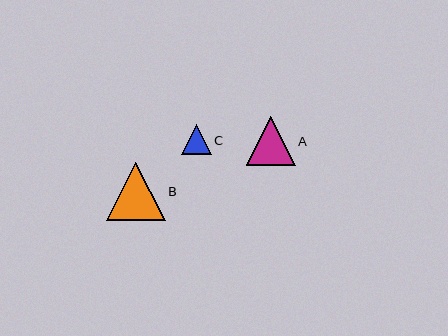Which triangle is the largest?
Triangle B is the largest with a size of approximately 58 pixels.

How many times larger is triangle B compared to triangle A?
Triangle B is approximately 1.2 times the size of triangle A.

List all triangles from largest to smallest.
From largest to smallest: B, A, C.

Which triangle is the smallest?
Triangle C is the smallest with a size of approximately 30 pixels.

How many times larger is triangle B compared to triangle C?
Triangle B is approximately 1.9 times the size of triangle C.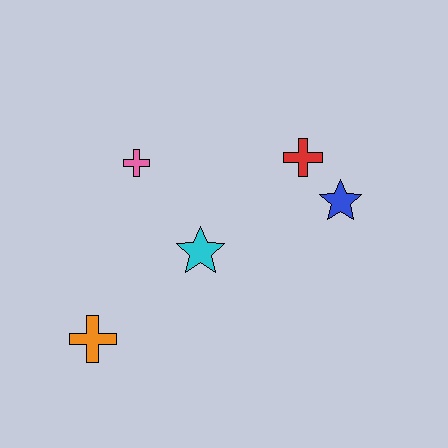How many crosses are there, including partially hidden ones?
There are 3 crosses.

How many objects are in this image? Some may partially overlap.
There are 5 objects.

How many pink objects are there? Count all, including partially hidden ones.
There is 1 pink object.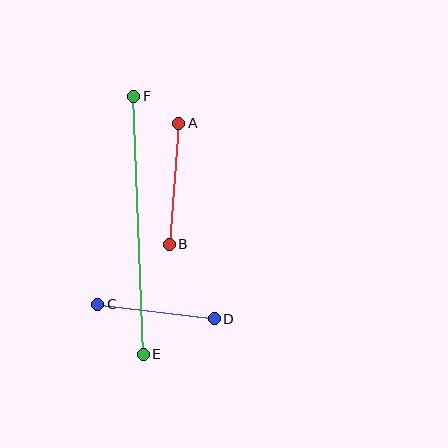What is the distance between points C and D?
The distance is approximately 117 pixels.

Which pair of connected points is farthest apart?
Points E and F are farthest apart.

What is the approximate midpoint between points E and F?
The midpoint is at approximately (138, 225) pixels.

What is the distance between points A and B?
The distance is approximately 121 pixels.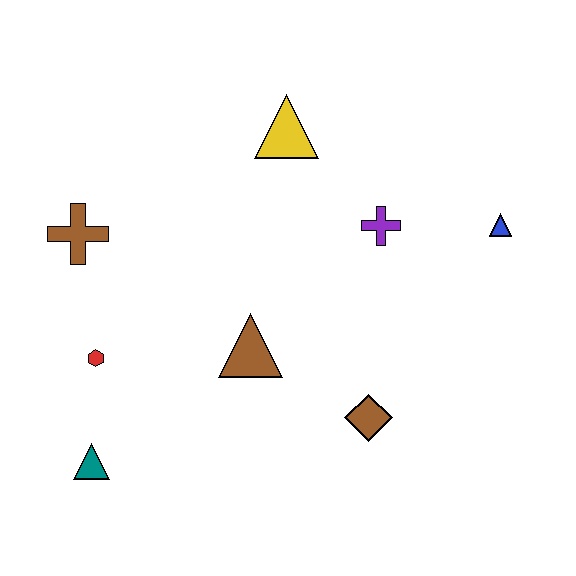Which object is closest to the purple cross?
The blue triangle is closest to the purple cross.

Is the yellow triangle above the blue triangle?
Yes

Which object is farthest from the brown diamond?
The brown cross is farthest from the brown diamond.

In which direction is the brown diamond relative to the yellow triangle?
The brown diamond is below the yellow triangle.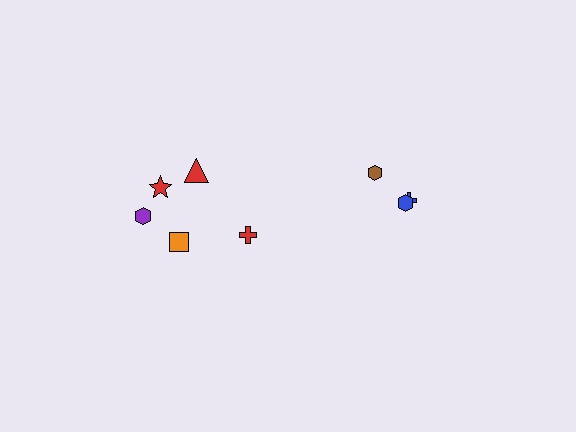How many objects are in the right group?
There are 3 objects.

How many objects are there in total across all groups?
There are 8 objects.